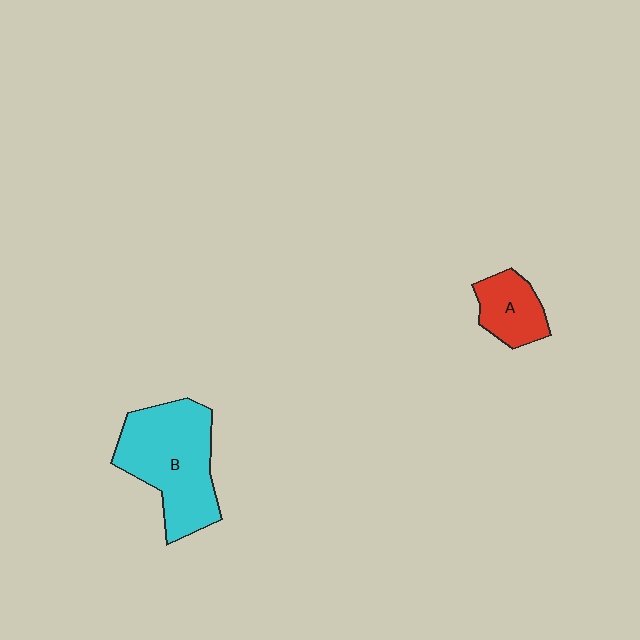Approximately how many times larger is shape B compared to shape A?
Approximately 2.3 times.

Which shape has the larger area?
Shape B (cyan).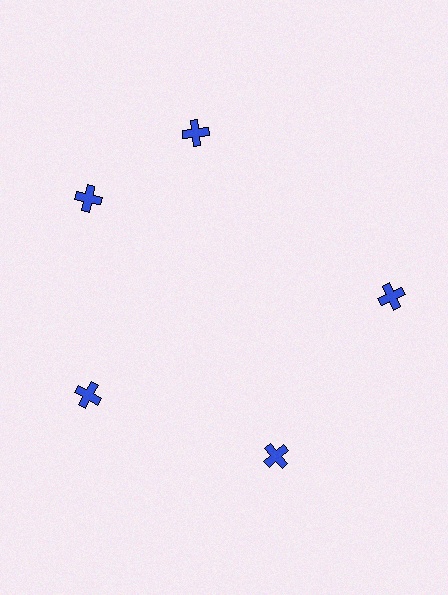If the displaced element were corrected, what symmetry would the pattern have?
It would have 5-fold rotational symmetry — the pattern would map onto itself every 72 degrees.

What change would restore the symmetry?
The symmetry would be restored by rotating it back into even spacing with its neighbors so that all 5 crosses sit at equal angles and equal distance from the center.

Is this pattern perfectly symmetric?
No. The 5 blue crosses are arranged in a ring, but one element near the 1 o'clock position is rotated out of alignment along the ring, breaking the 5-fold rotational symmetry.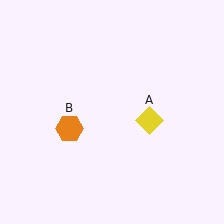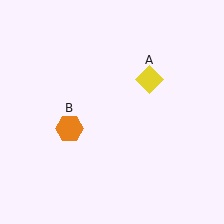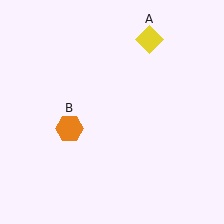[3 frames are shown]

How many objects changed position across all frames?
1 object changed position: yellow diamond (object A).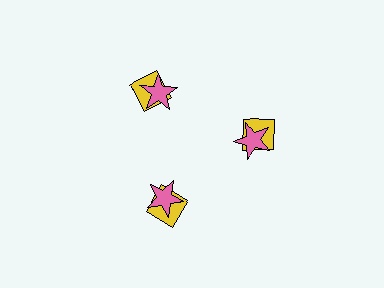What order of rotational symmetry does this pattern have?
This pattern has 3-fold rotational symmetry.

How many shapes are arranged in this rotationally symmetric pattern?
There are 6 shapes, arranged in 3 groups of 2.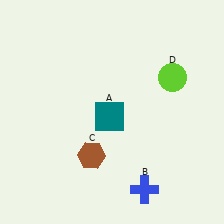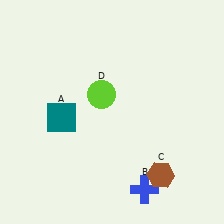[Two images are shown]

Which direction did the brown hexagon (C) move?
The brown hexagon (C) moved right.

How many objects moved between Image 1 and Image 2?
3 objects moved between the two images.